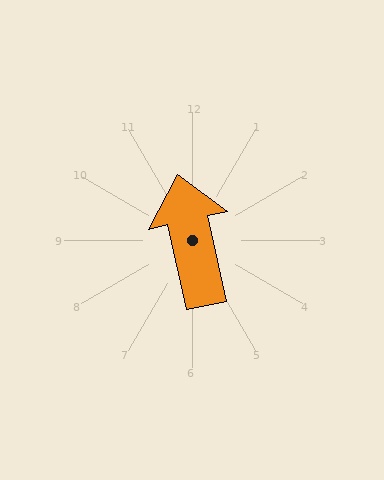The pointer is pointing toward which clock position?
Roughly 12 o'clock.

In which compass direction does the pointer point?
North.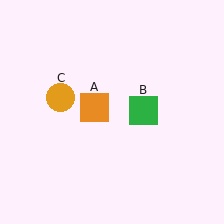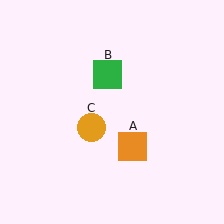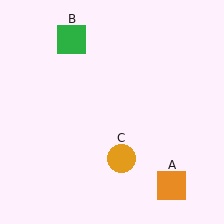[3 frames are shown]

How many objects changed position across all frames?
3 objects changed position: orange square (object A), green square (object B), orange circle (object C).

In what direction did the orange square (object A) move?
The orange square (object A) moved down and to the right.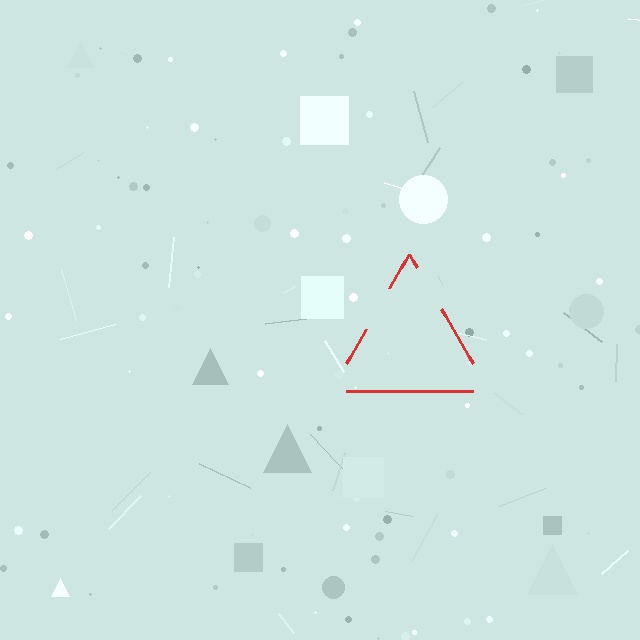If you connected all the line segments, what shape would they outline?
They would outline a triangle.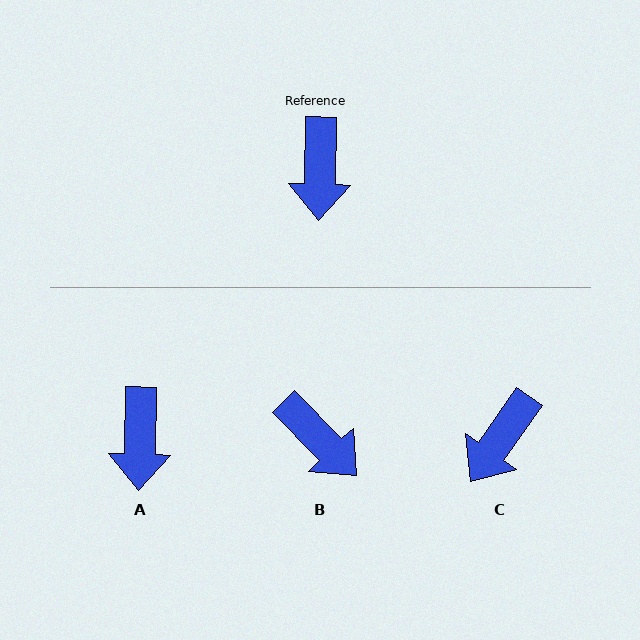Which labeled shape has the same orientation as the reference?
A.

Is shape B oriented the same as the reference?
No, it is off by about 46 degrees.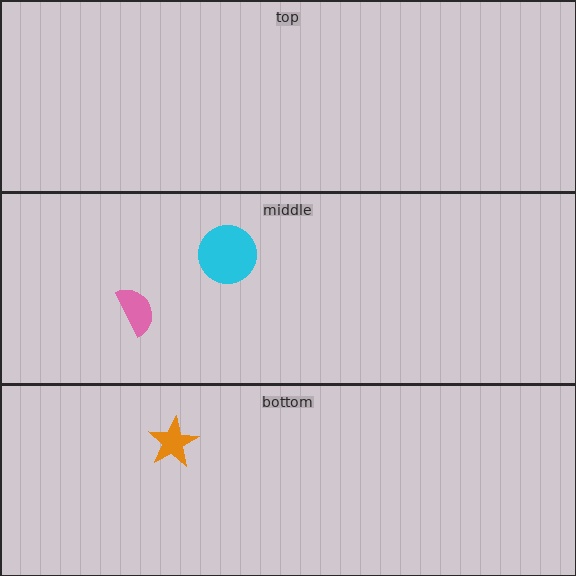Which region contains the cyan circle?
The middle region.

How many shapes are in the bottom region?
1.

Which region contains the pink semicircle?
The middle region.